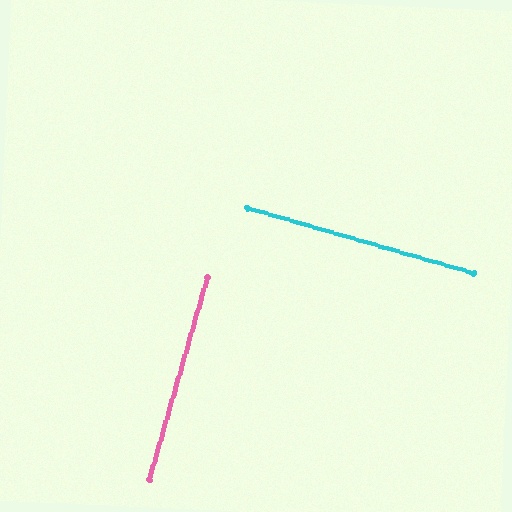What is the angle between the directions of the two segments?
Approximately 90 degrees.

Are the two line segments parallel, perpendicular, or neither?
Perpendicular — they meet at approximately 90°.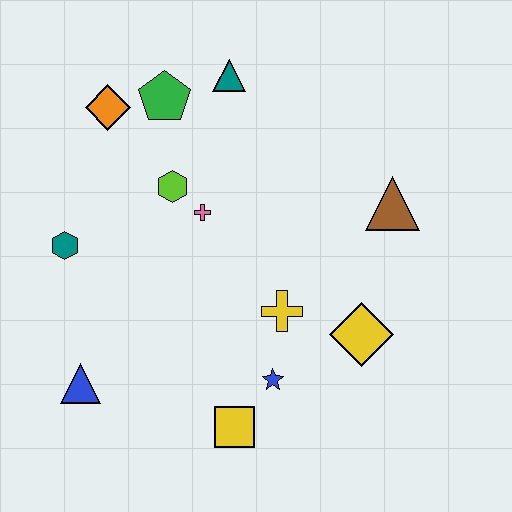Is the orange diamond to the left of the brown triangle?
Yes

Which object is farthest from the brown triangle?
The blue triangle is farthest from the brown triangle.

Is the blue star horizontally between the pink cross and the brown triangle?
Yes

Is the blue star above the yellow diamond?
No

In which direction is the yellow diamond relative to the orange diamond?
The yellow diamond is to the right of the orange diamond.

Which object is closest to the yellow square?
The blue star is closest to the yellow square.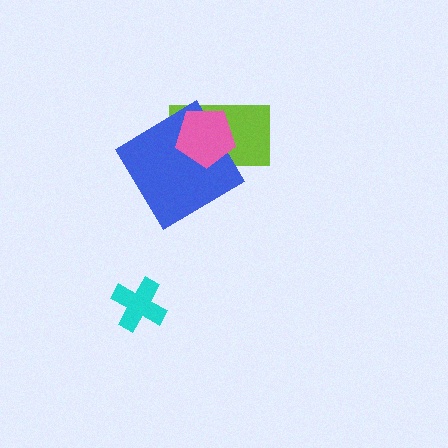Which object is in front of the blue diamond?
The pink pentagon is in front of the blue diamond.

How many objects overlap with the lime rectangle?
2 objects overlap with the lime rectangle.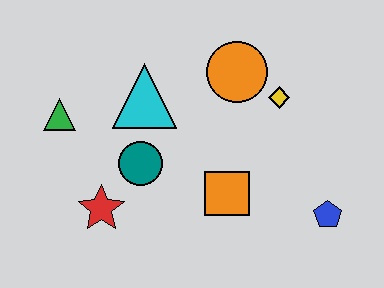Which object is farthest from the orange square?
The green triangle is farthest from the orange square.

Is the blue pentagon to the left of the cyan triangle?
No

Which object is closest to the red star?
The teal circle is closest to the red star.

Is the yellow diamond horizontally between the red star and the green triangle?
No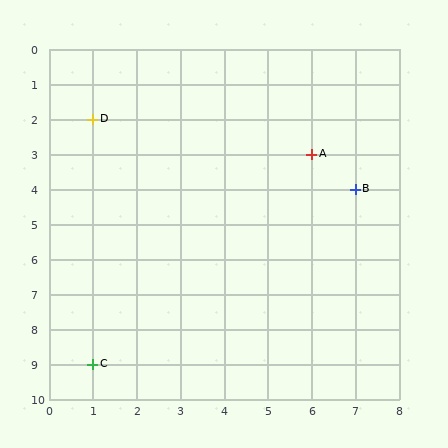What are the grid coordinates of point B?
Point B is at grid coordinates (7, 4).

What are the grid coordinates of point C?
Point C is at grid coordinates (1, 9).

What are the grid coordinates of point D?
Point D is at grid coordinates (1, 2).